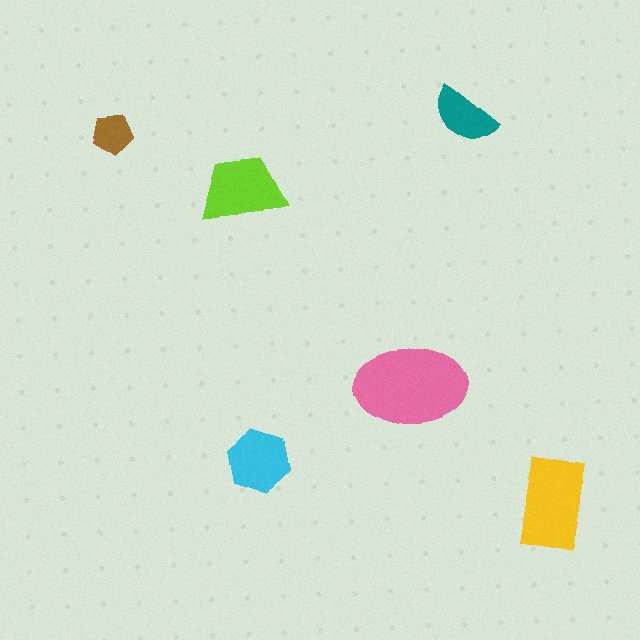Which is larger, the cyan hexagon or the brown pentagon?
The cyan hexagon.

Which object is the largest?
The pink ellipse.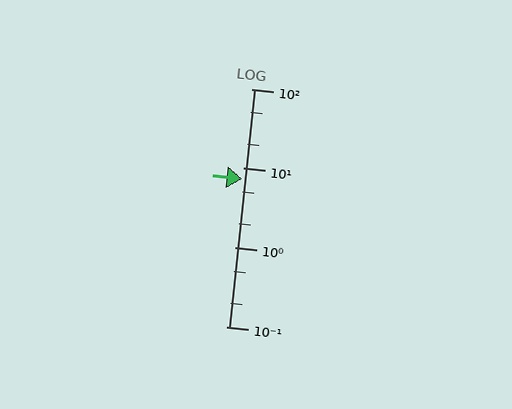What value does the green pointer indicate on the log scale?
The pointer indicates approximately 7.3.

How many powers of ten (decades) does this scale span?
The scale spans 3 decades, from 0.1 to 100.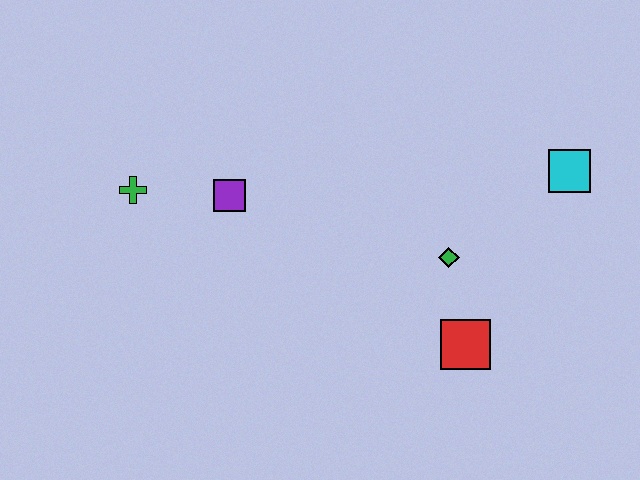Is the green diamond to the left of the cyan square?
Yes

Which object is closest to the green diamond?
The red square is closest to the green diamond.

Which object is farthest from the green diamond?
The green cross is farthest from the green diamond.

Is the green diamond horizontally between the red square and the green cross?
Yes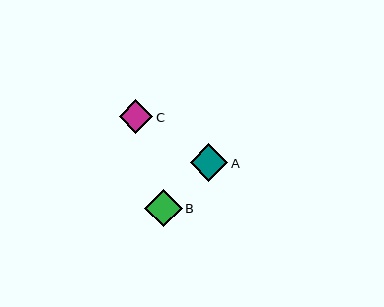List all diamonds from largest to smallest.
From largest to smallest: B, A, C.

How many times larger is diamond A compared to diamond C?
Diamond A is approximately 1.1 times the size of diamond C.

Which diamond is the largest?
Diamond B is the largest with a size of approximately 38 pixels.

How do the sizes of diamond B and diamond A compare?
Diamond B and diamond A are approximately the same size.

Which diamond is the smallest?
Diamond C is the smallest with a size of approximately 34 pixels.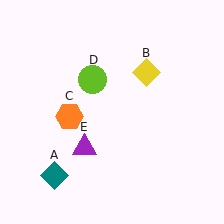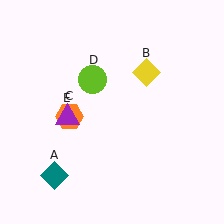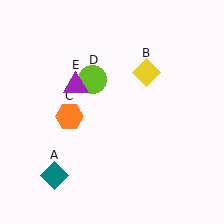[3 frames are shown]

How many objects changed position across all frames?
1 object changed position: purple triangle (object E).